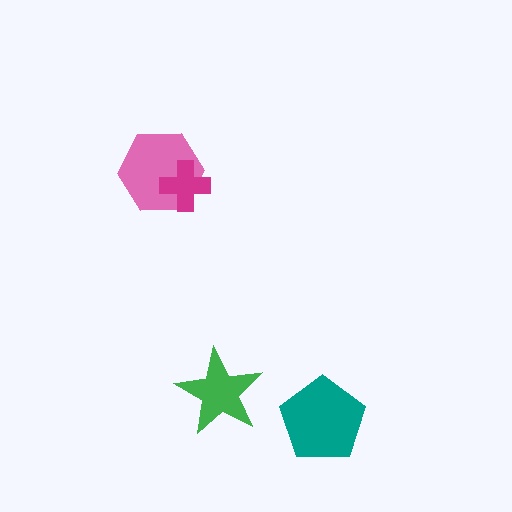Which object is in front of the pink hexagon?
The magenta cross is in front of the pink hexagon.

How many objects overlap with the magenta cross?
1 object overlaps with the magenta cross.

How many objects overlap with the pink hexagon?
1 object overlaps with the pink hexagon.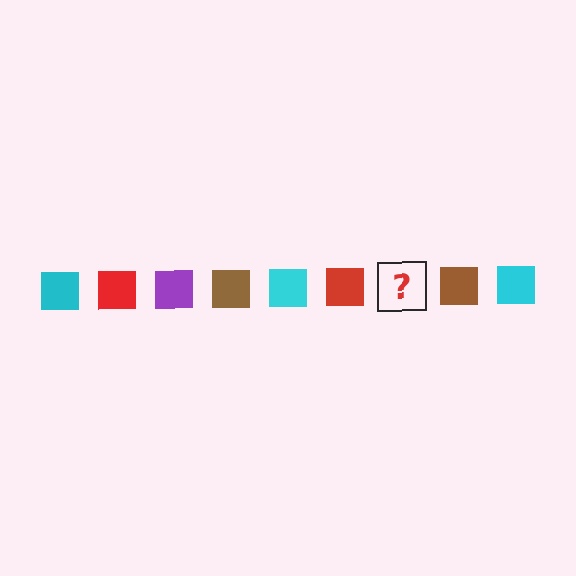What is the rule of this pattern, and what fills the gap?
The rule is that the pattern cycles through cyan, red, purple, brown squares. The gap should be filled with a purple square.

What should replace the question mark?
The question mark should be replaced with a purple square.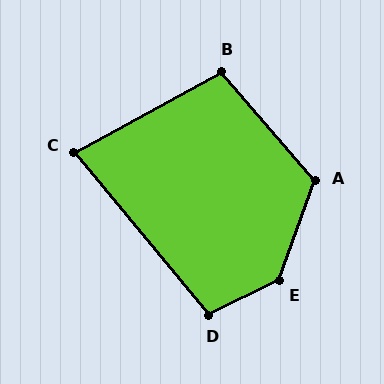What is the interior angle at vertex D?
Approximately 104 degrees (obtuse).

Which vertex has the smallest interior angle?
C, at approximately 79 degrees.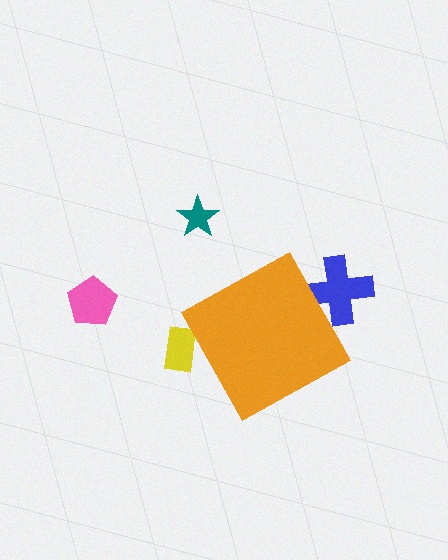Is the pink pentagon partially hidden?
No, the pink pentagon is fully visible.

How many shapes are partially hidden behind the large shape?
2 shapes are partially hidden.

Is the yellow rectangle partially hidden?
Yes, the yellow rectangle is partially hidden behind the orange diamond.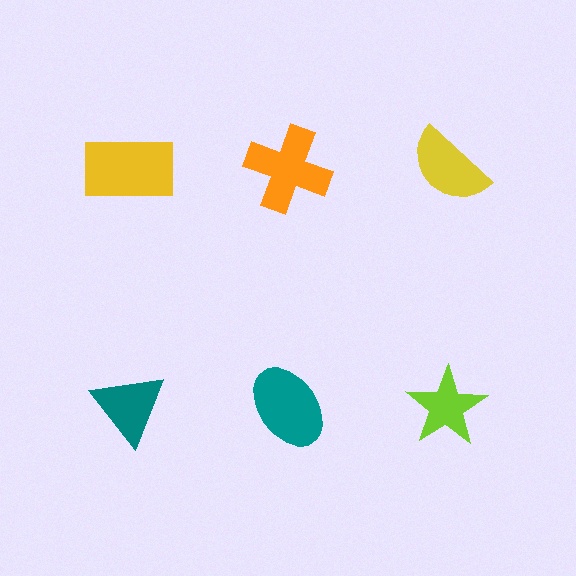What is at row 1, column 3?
A yellow semicircle.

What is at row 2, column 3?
A lime star.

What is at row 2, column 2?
A teal ellipse.